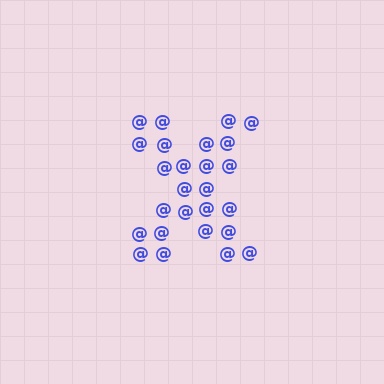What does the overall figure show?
The overall figure shows the letter X.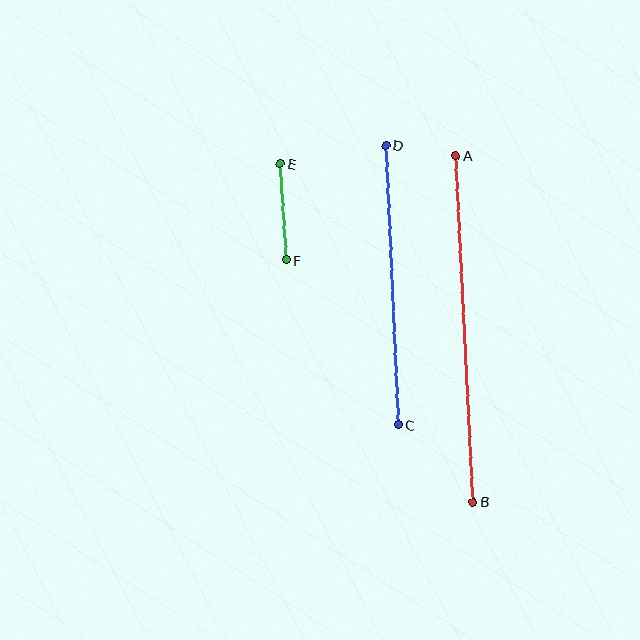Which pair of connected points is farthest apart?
Points A and B are farthest apart.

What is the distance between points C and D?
The distance is approximately 280 pixels.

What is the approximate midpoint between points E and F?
The midpoint is at approximately (283, 212) pixels.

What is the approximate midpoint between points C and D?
The midpoint is at approximately (392, 285) pixels.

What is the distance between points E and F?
The distance is approximately 96 pixels.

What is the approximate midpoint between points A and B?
The midpoint is at approximately (465, 329) pixels.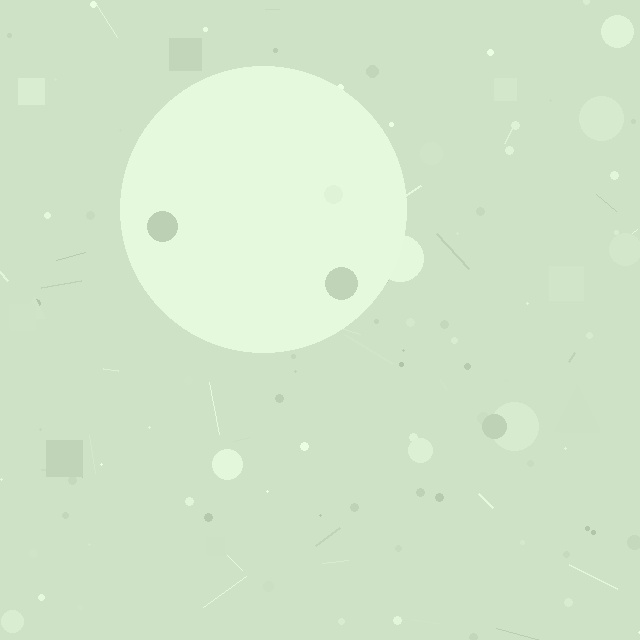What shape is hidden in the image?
A circle is hidden in the image.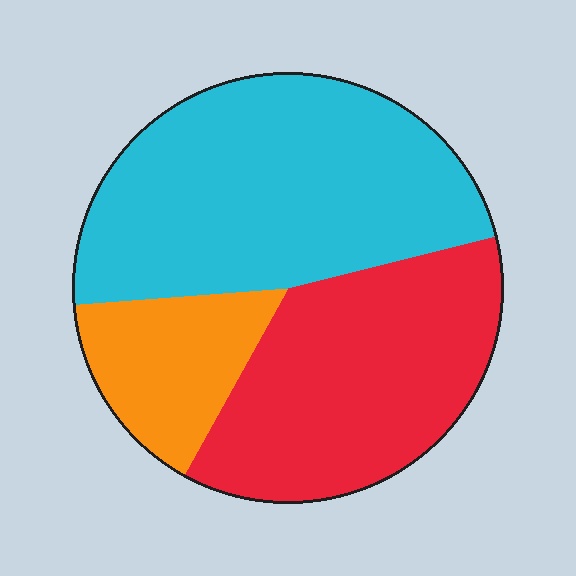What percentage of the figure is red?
Red takes up between a third and a half of the figure.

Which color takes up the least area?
Orange, at roughly 15%.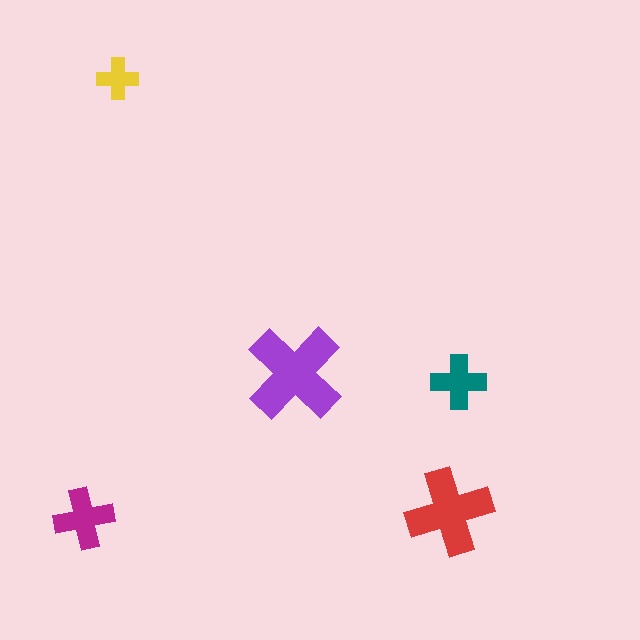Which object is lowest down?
The magenta cross is bottommost.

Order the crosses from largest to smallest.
the purple one, the red one, the magenta one, the teal one, the yellow one.